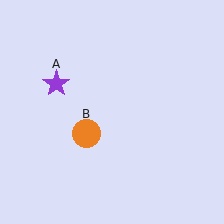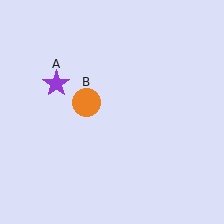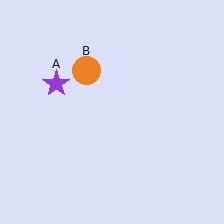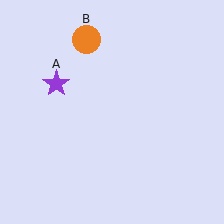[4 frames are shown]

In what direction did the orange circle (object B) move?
The orange circle (object B) moved up.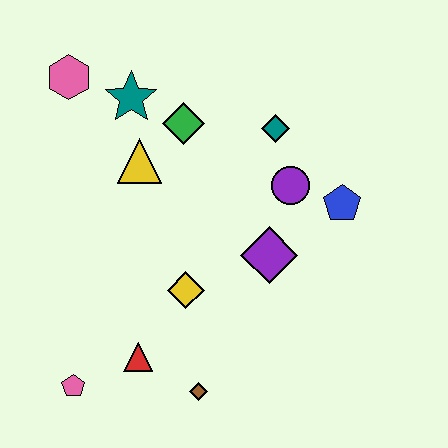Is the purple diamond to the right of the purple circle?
No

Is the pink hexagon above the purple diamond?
Yes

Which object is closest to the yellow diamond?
The red triangle is closest to the yellow diamond.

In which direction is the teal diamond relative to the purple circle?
The teal diamond is above the purple circle.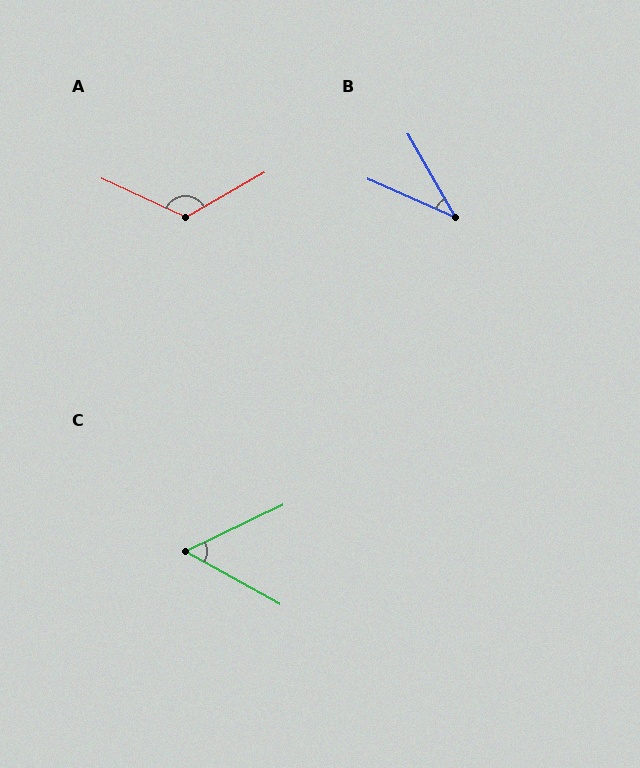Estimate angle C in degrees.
Approximately 55 degrees.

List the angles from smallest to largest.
B (36°), C (55°), A (125°).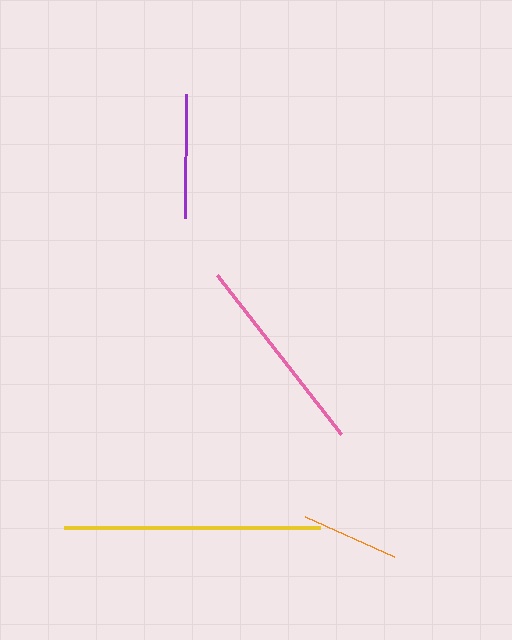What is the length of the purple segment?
The purple segment is approximately 124 pixels long.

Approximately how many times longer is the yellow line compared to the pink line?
The yellow line is approximately 1.3 times the length of the pink line.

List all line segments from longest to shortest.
From longest to shortest: yellow, pink, purple, orange.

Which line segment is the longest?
The yellow line is the longest at approximately 257 pixels.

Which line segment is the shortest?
The orange line is the shortest at approximately 98 pixels.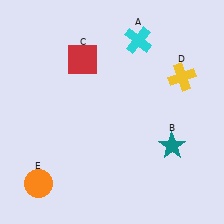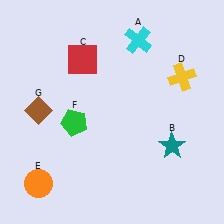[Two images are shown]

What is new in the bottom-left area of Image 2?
A green pentagon (F) was added in the bottom-left area of Image 2.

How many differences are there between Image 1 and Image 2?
There are 2 differences between the two images.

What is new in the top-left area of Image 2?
A brown diamond (G) was added in the top-left area of Image 2.